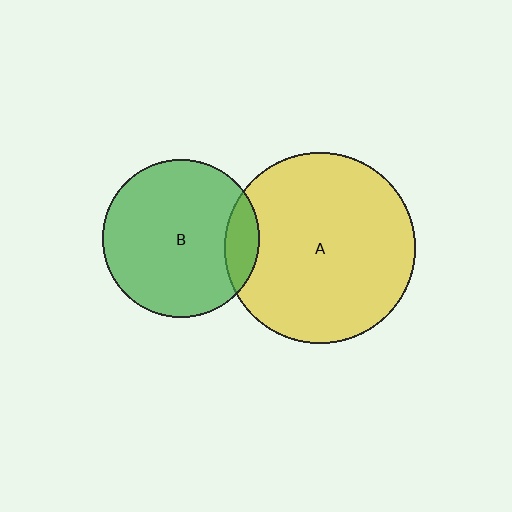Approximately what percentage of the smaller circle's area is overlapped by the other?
Approximately 15%.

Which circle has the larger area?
Circle A (yellow).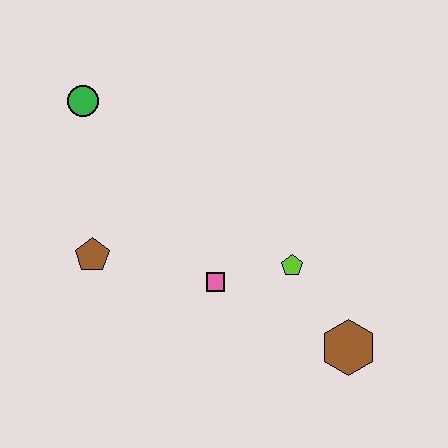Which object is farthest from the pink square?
The green circle is farthest from the pink square.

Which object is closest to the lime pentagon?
The pink square is closest to the lime pentagon.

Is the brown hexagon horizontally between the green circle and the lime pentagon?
No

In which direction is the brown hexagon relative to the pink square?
The brown hexagon is to the right of the pink square.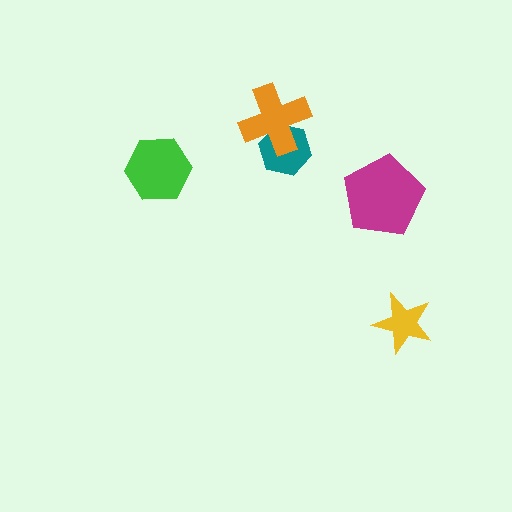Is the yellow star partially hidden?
No, no other shape covers it.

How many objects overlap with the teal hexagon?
1 object overlaps with the teal hexagon.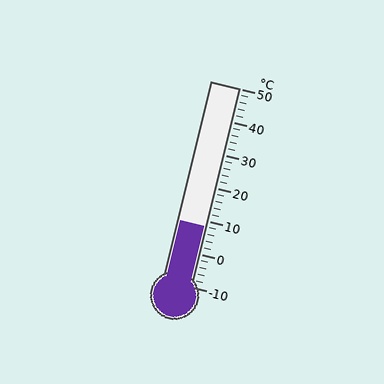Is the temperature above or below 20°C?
The temperature is below 20°C.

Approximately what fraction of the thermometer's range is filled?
The thermometer is filled to approximately 30% of its range.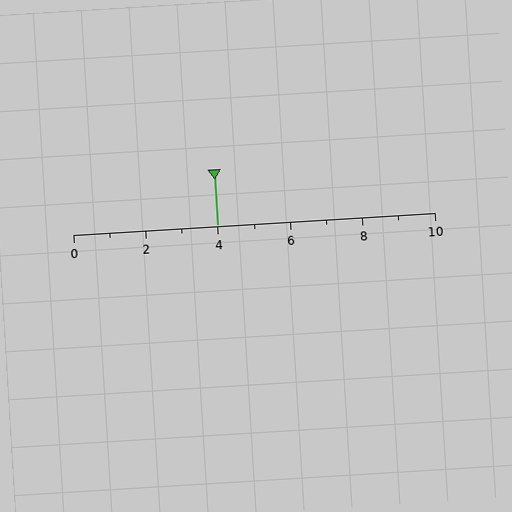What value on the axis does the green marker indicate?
The marker indicates approximately 4.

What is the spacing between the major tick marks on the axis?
The major ticks are spaced 2 apart.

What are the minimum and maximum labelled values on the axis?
The axis runs from 0 to 10.